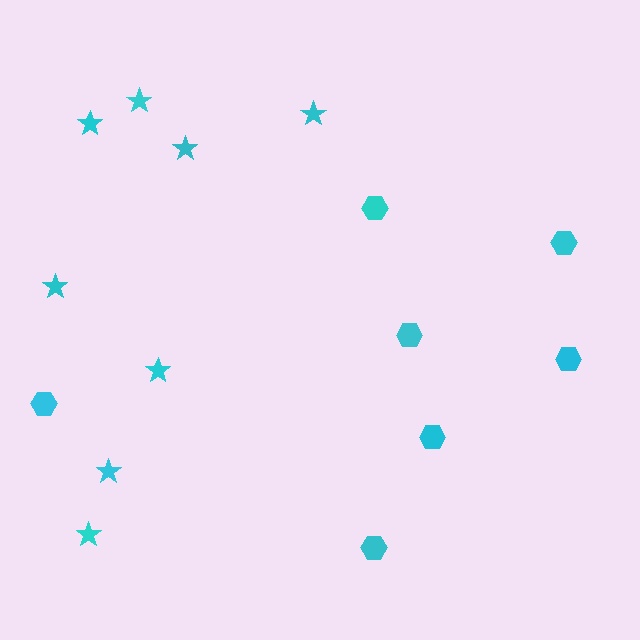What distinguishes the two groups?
There are 2 groups: one group of stars (8) and one group of hexagons (7).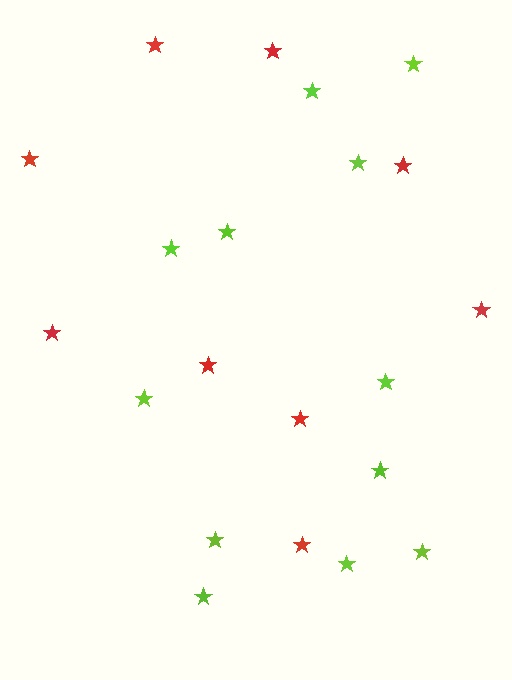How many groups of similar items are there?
There are 2 groups: one group of red stars (9) and one group of lime stars (12).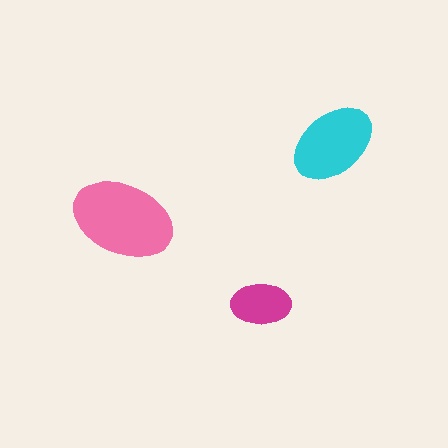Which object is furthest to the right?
The cyan ellipse is rightmost.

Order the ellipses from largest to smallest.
the pink one, the cyan one, the magenta one.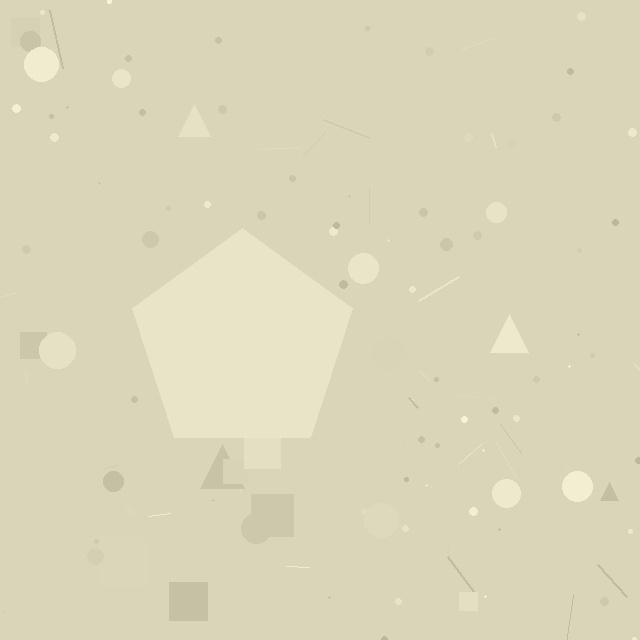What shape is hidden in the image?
A pentagon is hidden in the image.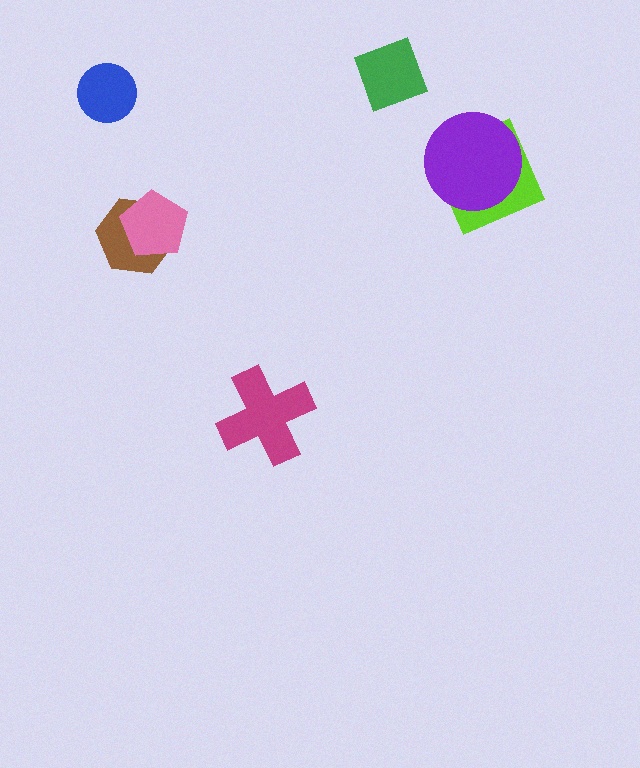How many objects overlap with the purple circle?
1 object overlaps with the purple circle.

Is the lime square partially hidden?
Yes, it is partially covered by another shape.